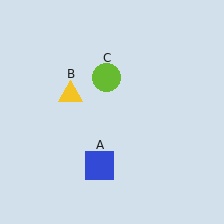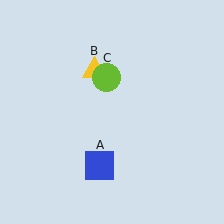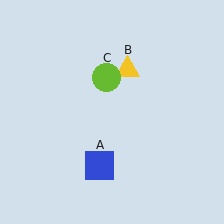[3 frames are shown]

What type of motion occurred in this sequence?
The yellow triangle (object B) rotated clockwise around the center of the scene.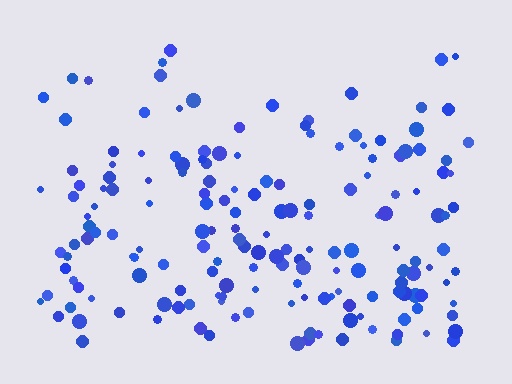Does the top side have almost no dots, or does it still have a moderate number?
Still a moderate number, just noticeably fewer than the bottom.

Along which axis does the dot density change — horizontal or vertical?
Vertical.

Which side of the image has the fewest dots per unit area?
The top.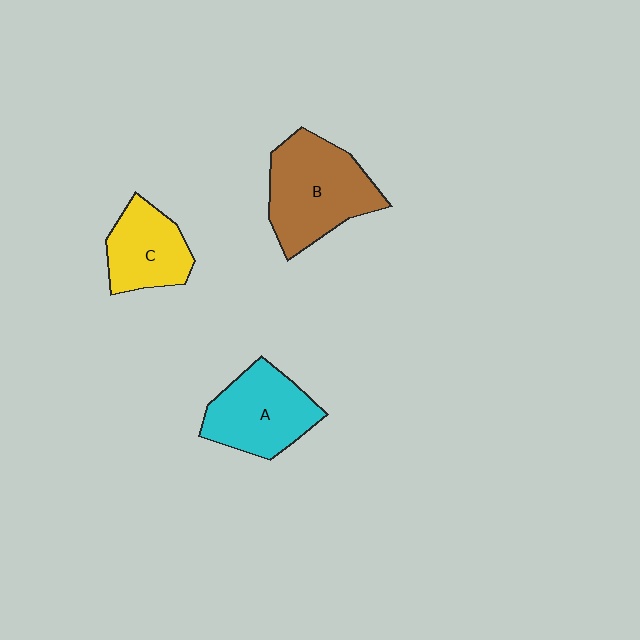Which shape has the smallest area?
Shape C (yellow).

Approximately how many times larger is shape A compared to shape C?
Approximately 1.2 times.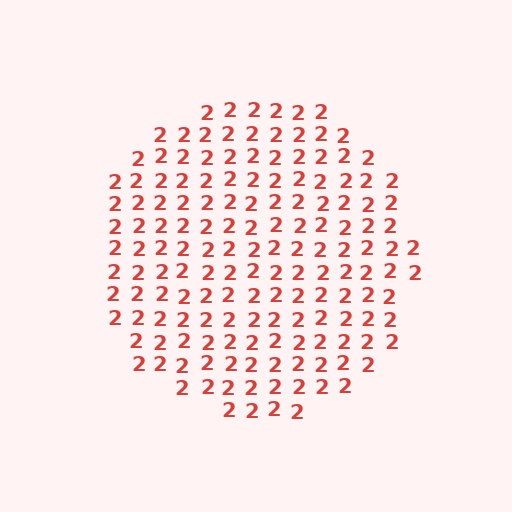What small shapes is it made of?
It is made of small digit 2's.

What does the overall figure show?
The overall figure shows a circle.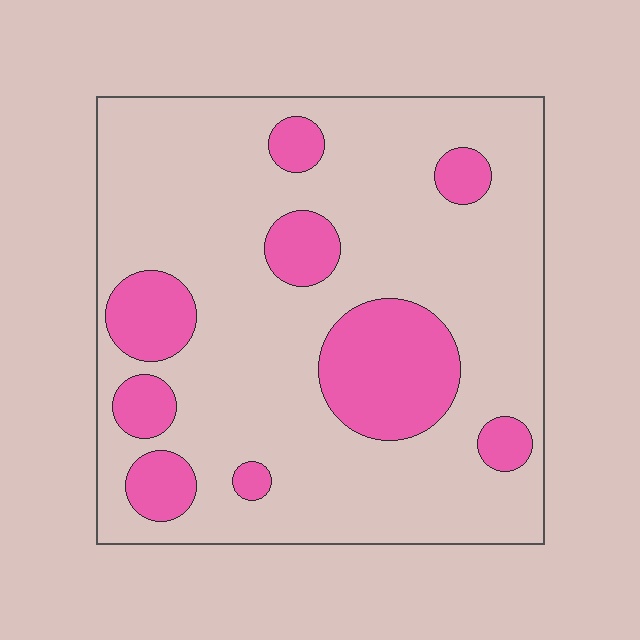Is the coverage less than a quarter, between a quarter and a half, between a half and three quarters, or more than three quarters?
Less than a quarter.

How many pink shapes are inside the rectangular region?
9.